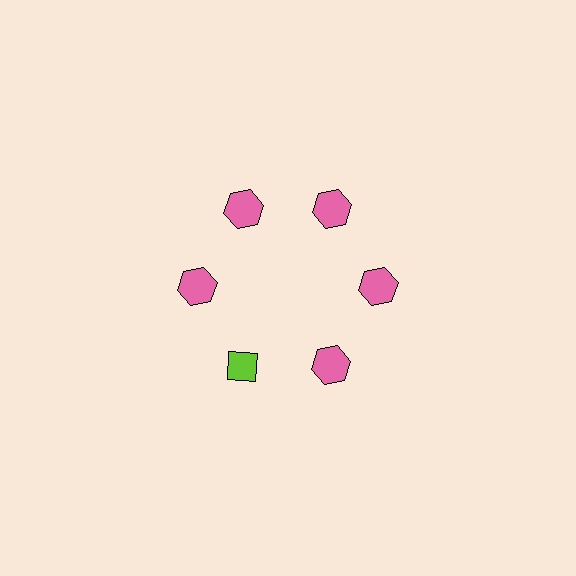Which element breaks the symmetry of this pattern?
The lime diamond at roughly the 7 o'clock position breaks the symmetry. All other shapes are pink hexagons.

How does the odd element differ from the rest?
It differs in both color (lime instead of pink) and shape (diamond instead of hexagon).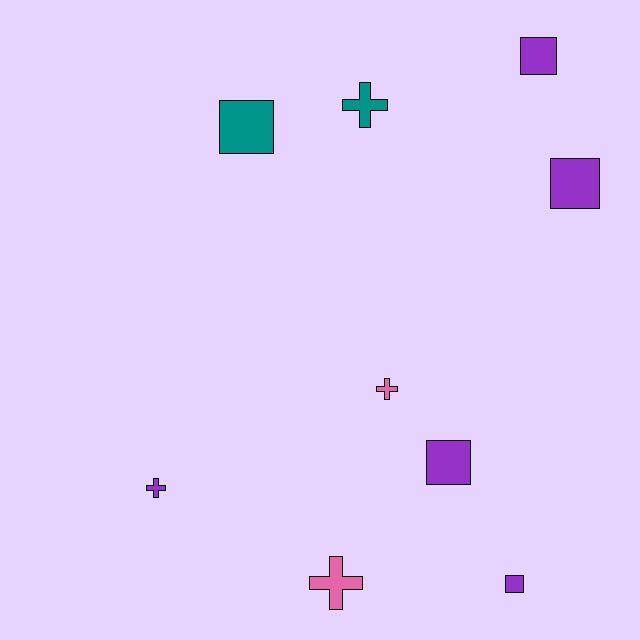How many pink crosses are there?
There are 2 pink crosses.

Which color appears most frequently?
Purple, with 5 objects.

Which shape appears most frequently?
Square, with 5 objects.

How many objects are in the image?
There are 9 objects.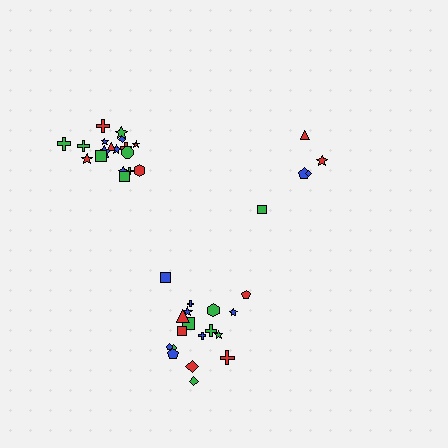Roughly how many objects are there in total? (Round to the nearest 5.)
Roughly 40 objects in total.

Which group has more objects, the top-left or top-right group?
The top-left group.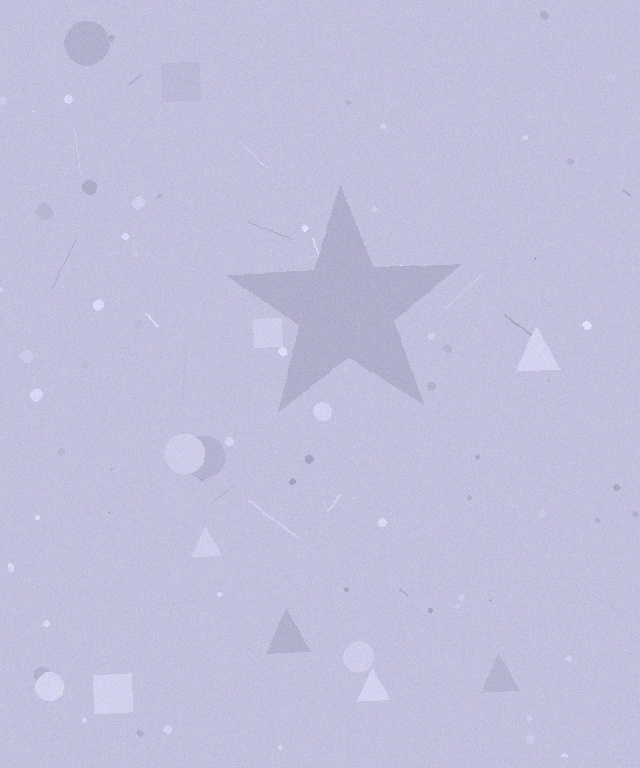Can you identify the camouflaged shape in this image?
The camouflaged shape is a star.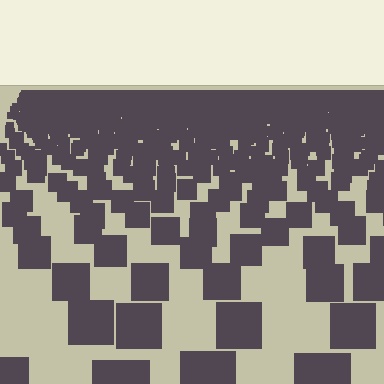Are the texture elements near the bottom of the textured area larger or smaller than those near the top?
Larger. Near the bottom, elements are closer to the viewer and appear at a bigger on-screen size.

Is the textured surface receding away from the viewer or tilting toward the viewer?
The surface is receding away from the viewer. Texture elements get smaller and denser toward the top.